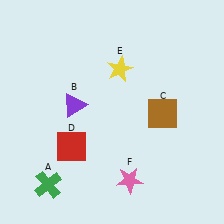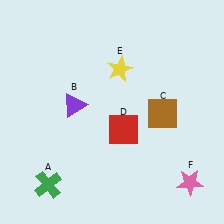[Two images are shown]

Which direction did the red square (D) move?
The red square (D) moved right.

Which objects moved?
The objects that moved are: the red square (D), the pink star (F).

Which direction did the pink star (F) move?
The pink star (F) moved right.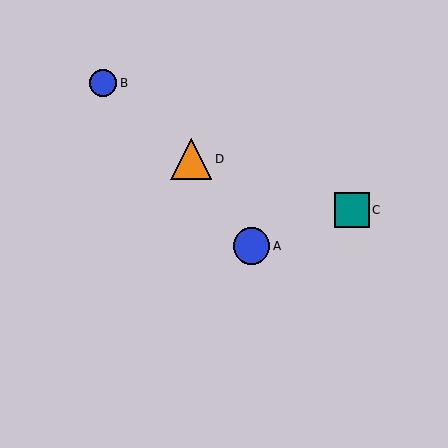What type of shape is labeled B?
Shape B is a blue circle.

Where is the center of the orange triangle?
The center of the orange triangle is at (191, 159).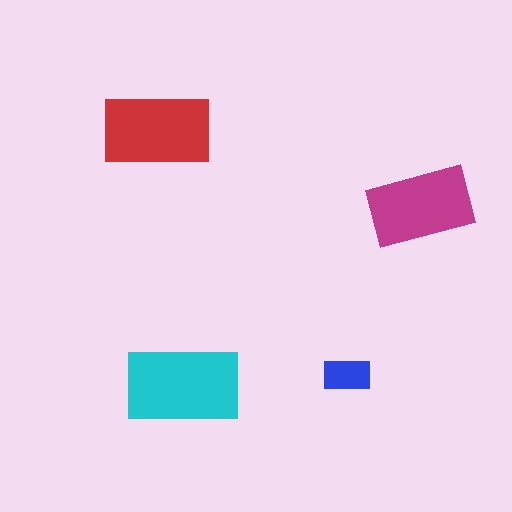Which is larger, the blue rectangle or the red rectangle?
The red one.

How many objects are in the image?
There are 4 objects in the image.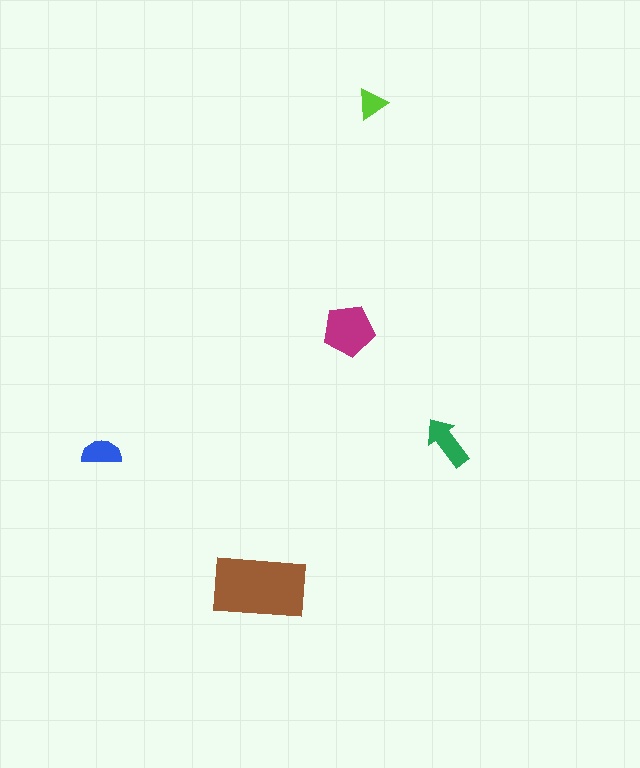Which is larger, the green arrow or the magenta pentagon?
The magenta pentagon.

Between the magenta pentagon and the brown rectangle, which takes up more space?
The brown rectangle.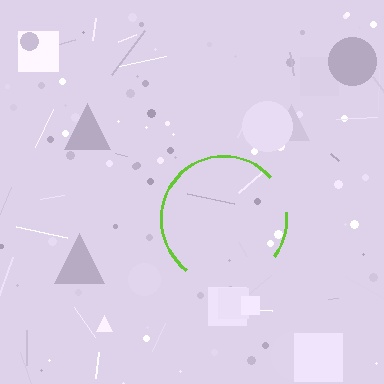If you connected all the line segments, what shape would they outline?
They would outline a circle.